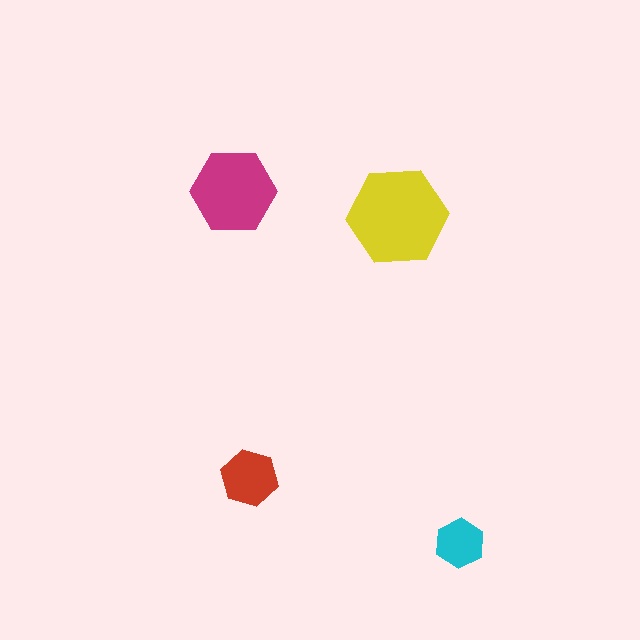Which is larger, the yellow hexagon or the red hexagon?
The yellow one.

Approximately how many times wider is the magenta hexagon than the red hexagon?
About 1.5 times wider.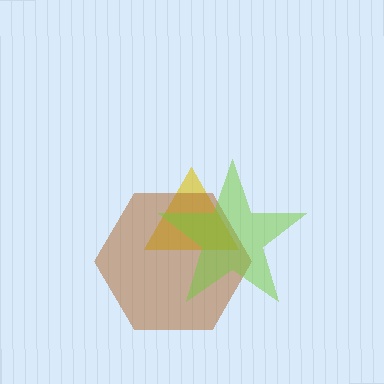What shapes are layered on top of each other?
The layered shapes are: a yellow triangle, a brown hexagon, a lime star.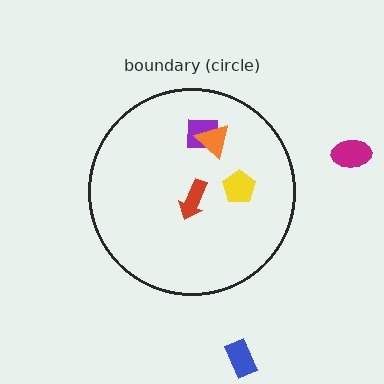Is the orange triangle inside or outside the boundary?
Inside.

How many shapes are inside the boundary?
4 inside, 2 outside.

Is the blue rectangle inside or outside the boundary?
Outside.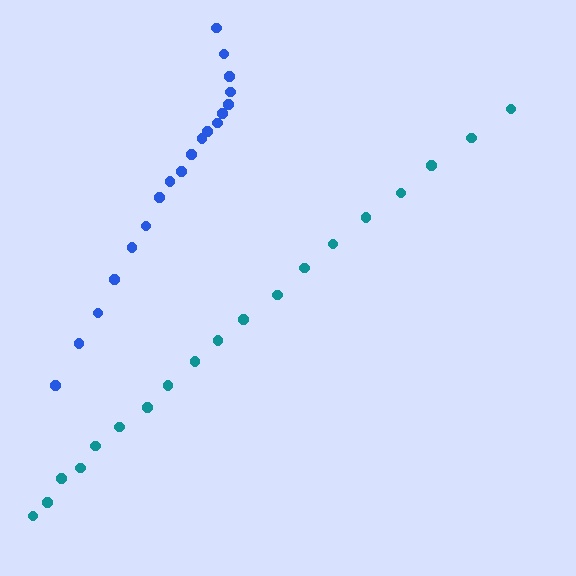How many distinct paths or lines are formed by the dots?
There are 2 distinct paths.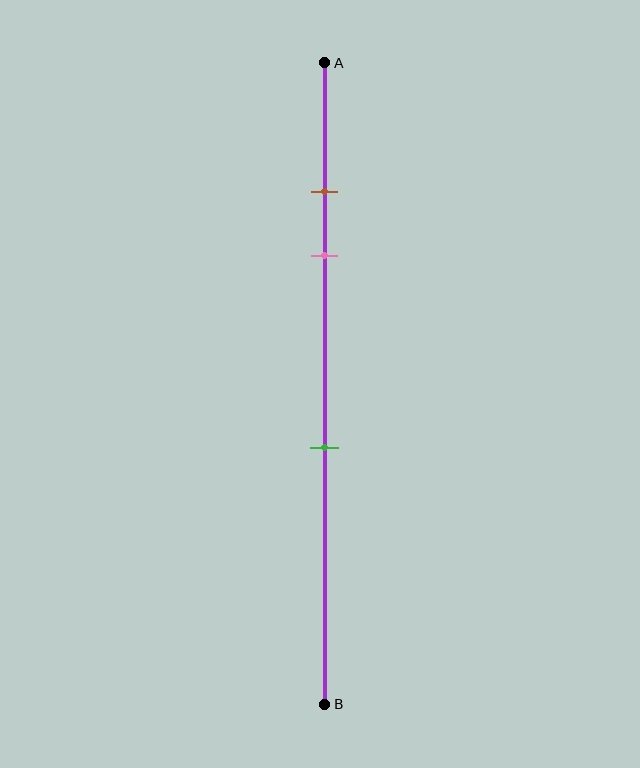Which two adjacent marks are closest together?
The brown and pink marks are the closest adjacent pair.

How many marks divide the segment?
There are 3 marks dividing the segment.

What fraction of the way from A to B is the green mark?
The green mark is approximately 60% (0.6) of the way from A to B.